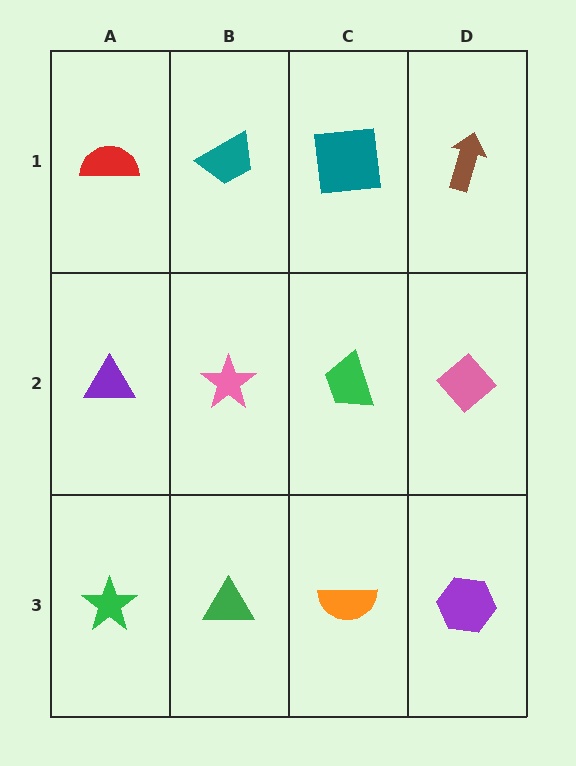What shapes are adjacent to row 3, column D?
A pink diamond (row 2, column D), an orange semicircle (row 3, column C).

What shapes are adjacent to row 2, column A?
A red semicircle (row 1, column A), a green star (row 3, column A), a pink star (row 2, column B).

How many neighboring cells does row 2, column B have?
4.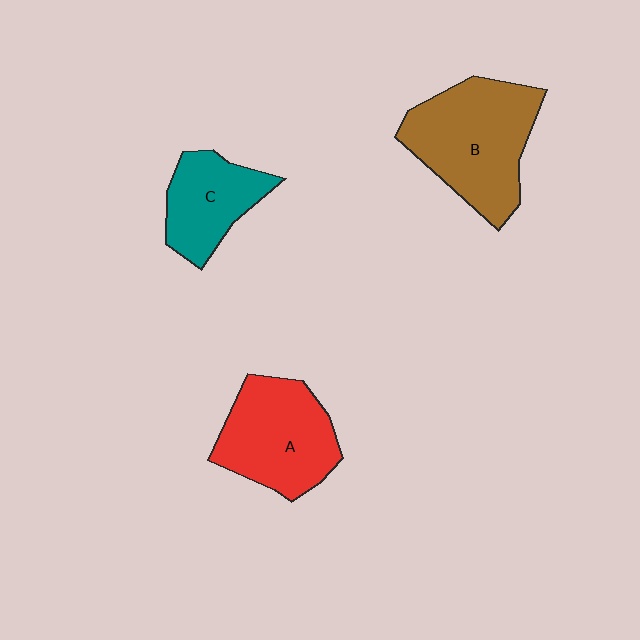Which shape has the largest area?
Shape B (brown).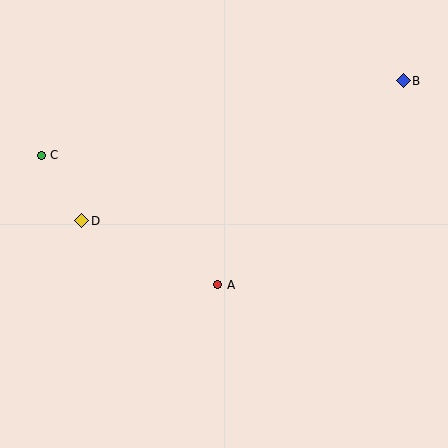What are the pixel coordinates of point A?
Point A is at (218, 285).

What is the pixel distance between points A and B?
The distance between A and B is 276 pixels.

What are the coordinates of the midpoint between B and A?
The midpoint between B and A is at (311, 183).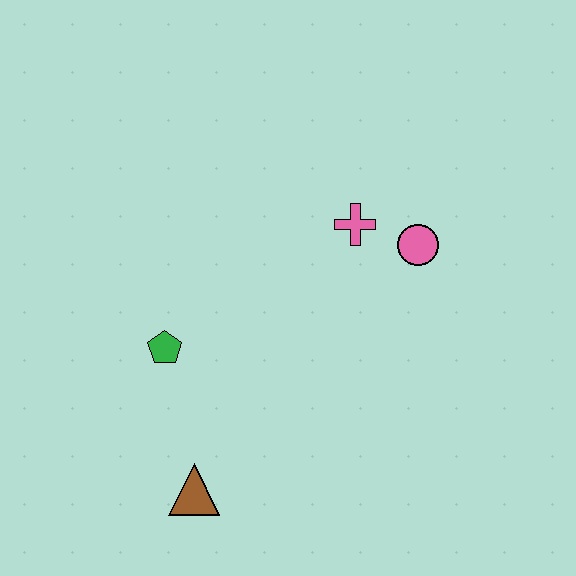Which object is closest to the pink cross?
The pink circle is closest to the pink cross.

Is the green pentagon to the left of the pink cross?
Yes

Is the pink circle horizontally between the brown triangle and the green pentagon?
No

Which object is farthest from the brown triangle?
The pink circle is farthest from the brown triangle.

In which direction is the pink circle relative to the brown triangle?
The pink circle is above the brown triangle.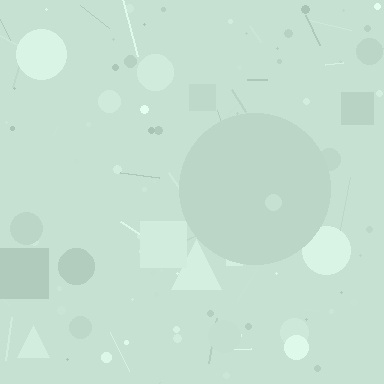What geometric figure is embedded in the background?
A circle is embedded in the background.